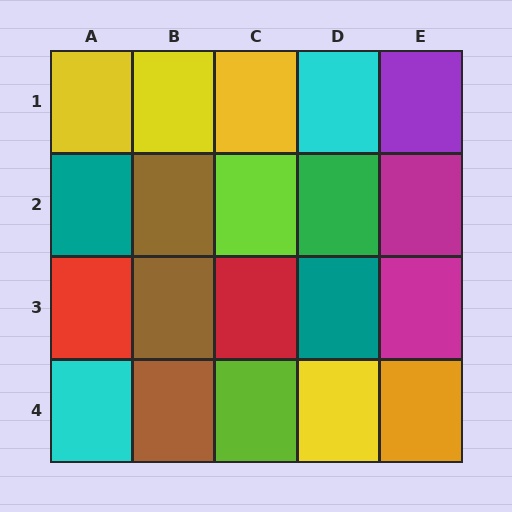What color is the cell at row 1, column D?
Cyan.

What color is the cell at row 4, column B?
Brown.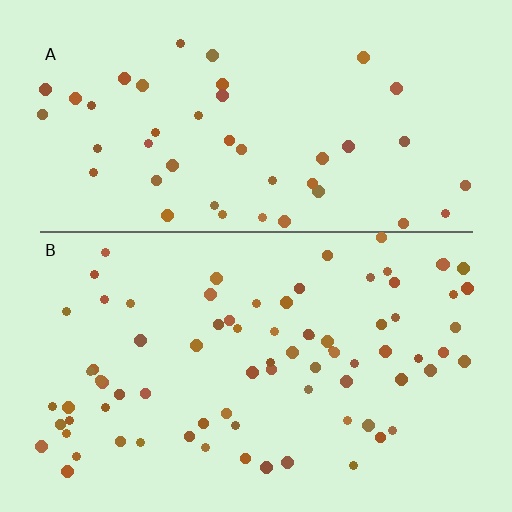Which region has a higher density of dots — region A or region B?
B (the bottom).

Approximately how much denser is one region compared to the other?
Approximately 1.8× — region B over region A.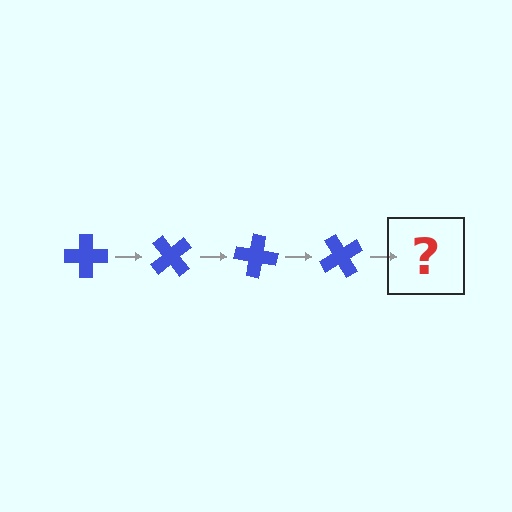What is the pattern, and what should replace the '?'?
The pattern is that the cross rotates 50 degrees each step. The '?' should be a blue cross rotated 200 degrees.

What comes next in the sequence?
The next element should be a blue cross rotated 200 degrees.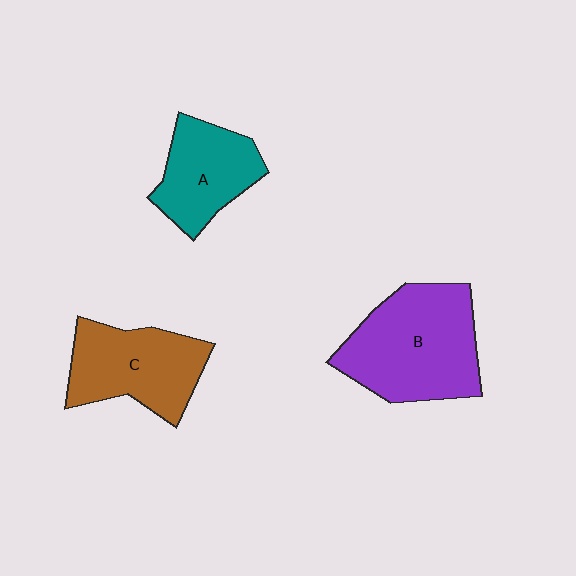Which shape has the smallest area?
Shape A (teal).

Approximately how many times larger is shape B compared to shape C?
Approximately 1.3 times.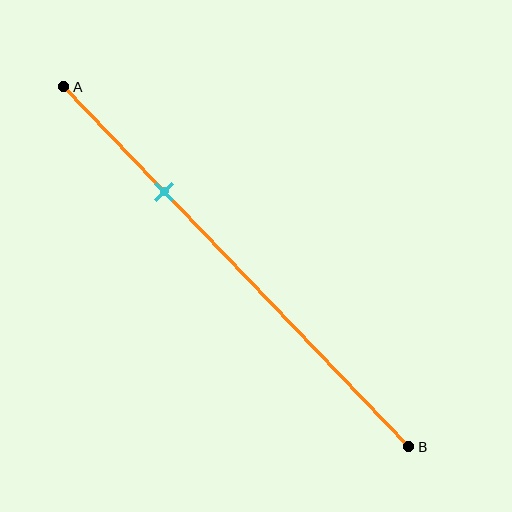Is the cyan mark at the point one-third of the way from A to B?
No, the mark is at about 30% from A, not at the 33% one-third point.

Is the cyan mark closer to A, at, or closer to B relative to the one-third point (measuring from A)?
The cyan mark is closer to point A than the one-third point of segment AB.